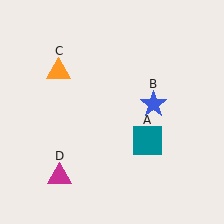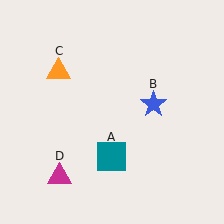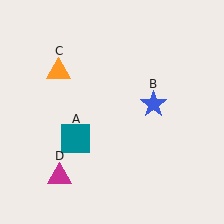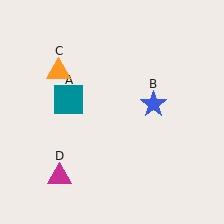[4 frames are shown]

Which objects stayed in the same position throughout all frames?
Blue star (object B) and orange triangle (object C) and magenta triangle (object D) remained stationary.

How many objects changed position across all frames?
1 object changed position: teal square (object A).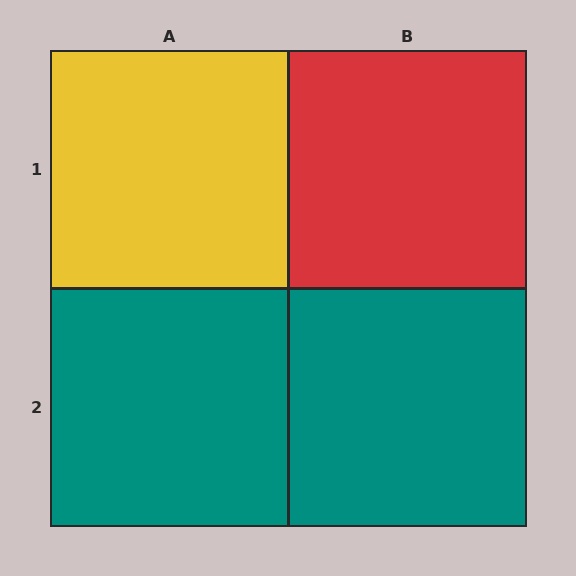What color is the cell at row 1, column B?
Red.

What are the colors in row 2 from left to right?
Teal, teal.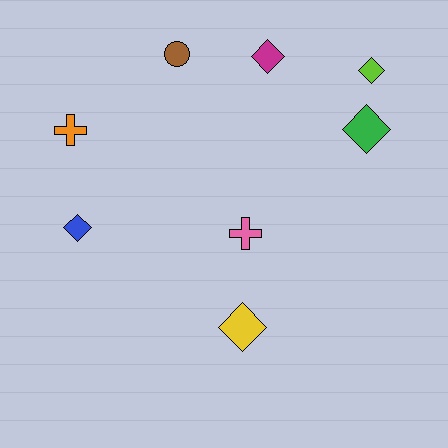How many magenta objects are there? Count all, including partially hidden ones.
There is 1 magenta object.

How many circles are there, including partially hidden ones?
There is 1 circle.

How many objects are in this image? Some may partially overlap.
There are 8 objects.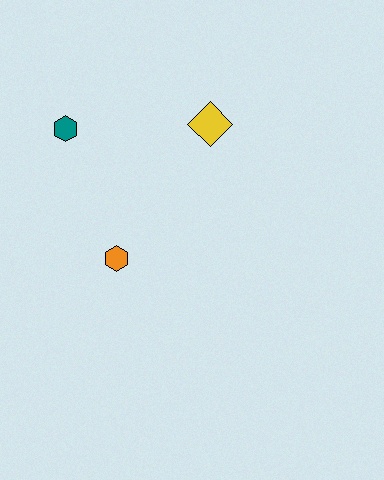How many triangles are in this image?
There are no triangles.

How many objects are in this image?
There are 3 objects.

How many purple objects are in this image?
There are no purple objects.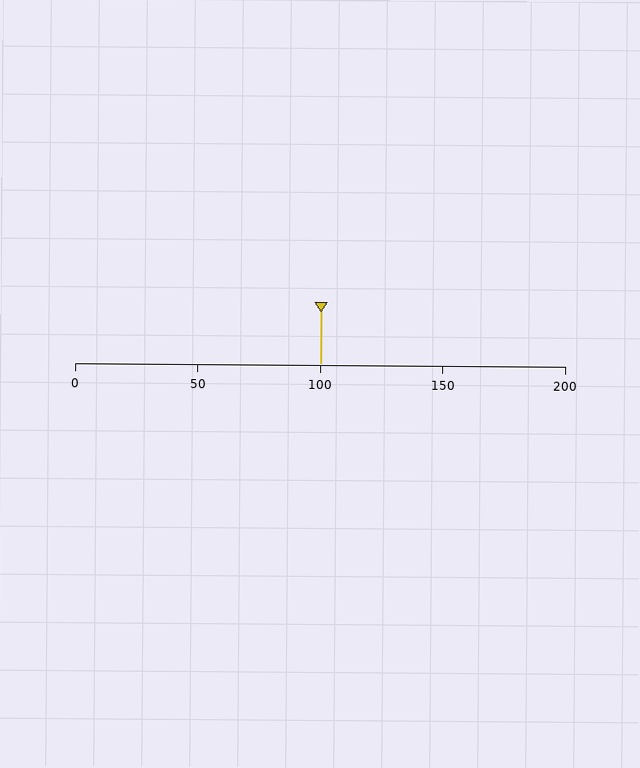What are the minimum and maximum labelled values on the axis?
The axis runs from 0 to 200.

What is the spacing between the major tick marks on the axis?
The major ticks are spaced 50 apart.